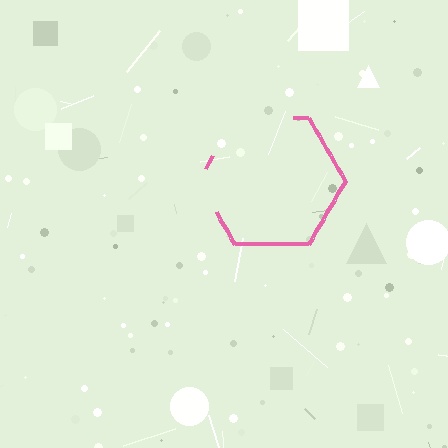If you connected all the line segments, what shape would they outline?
They would outline a hexagon.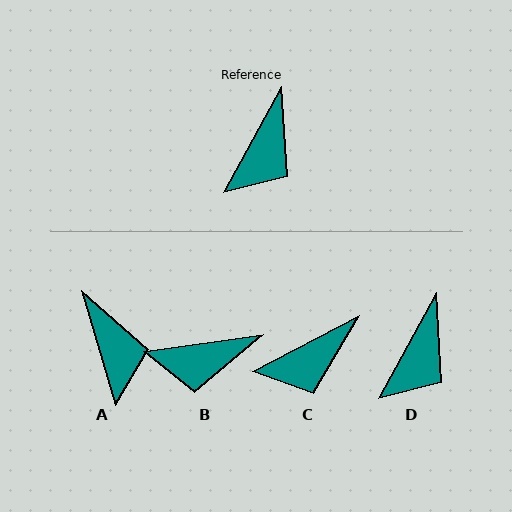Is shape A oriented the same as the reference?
No, it is off by about 45 degrees.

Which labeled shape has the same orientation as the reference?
D.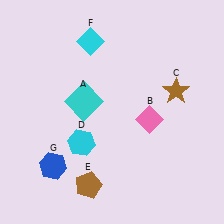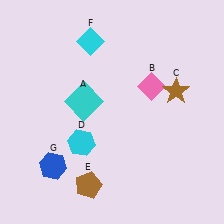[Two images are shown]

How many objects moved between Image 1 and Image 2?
1 object moved between the two images.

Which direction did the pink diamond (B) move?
The pink diamond (B) moved up.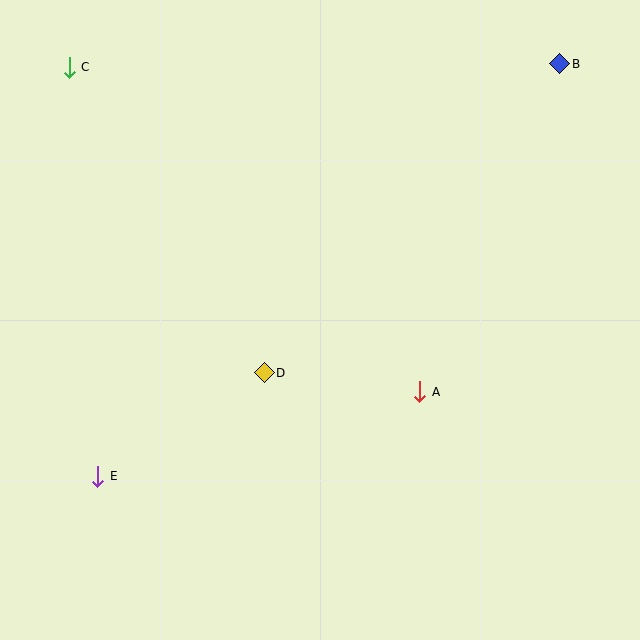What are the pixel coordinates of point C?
Point C is at (69, 67).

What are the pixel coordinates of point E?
Point E is at (98, 476).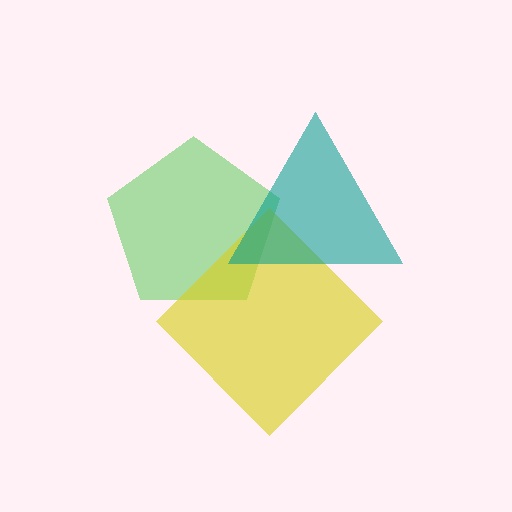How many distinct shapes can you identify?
There are 3 distinct shapes: a green pentagon, a yellow diamond, a teal triangle.